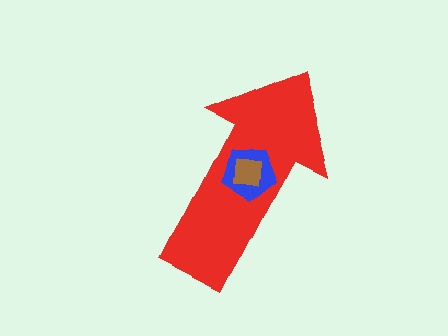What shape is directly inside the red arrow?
The blue pentagon.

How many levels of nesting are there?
3.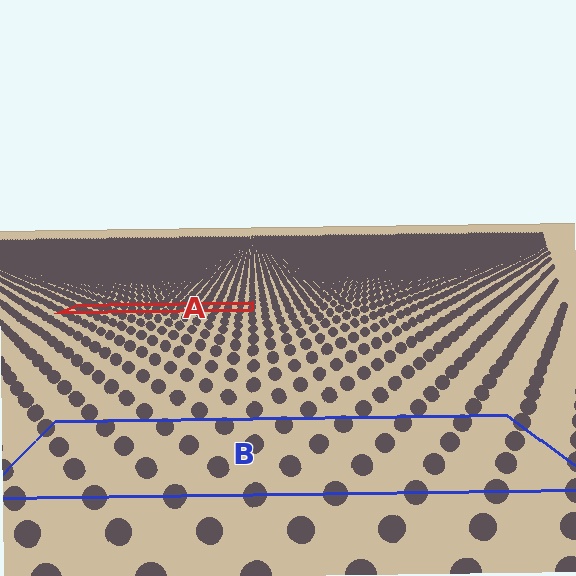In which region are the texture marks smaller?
The texture marks are smaller in region A, because it is farther away.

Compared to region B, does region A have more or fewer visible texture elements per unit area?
Region A has more texture elements per unit area — they are packed more densely because it is farther away.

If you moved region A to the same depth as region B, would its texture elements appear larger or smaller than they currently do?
They would appear larger. At a closer depth, the same texture elements are projected at a bigger on-screen size.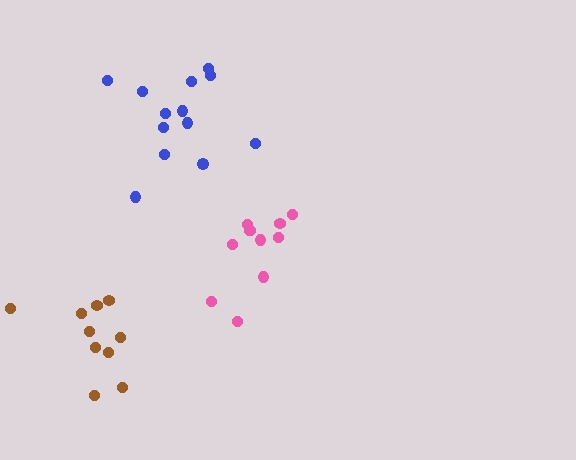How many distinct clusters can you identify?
There are 3 distinct clusters.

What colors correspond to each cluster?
The clusters are colored: pink, blue, brown.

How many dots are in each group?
Group 1: 11 dots, Group 2: 13 dots, Group 3: 10 dots (34 total).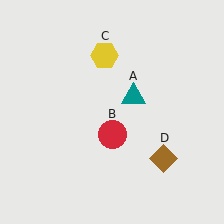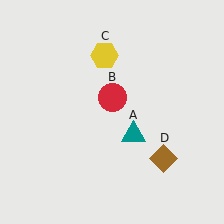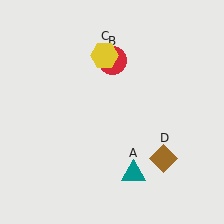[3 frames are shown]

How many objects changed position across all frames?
2 objects changed position: teal triangle (object A), red circle (object B).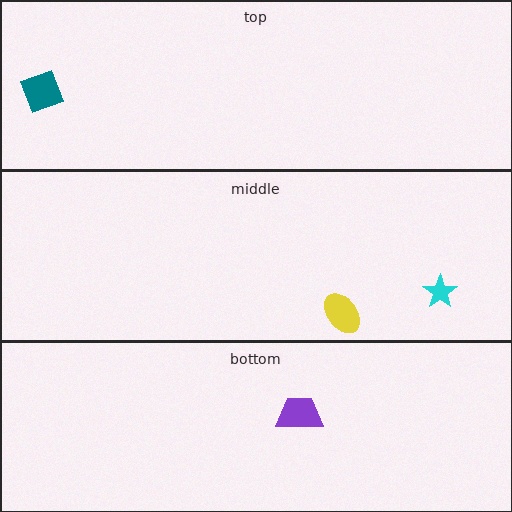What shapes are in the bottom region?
The purple trapezoid.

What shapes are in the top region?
The teal diamond.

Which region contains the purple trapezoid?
The bottom region.